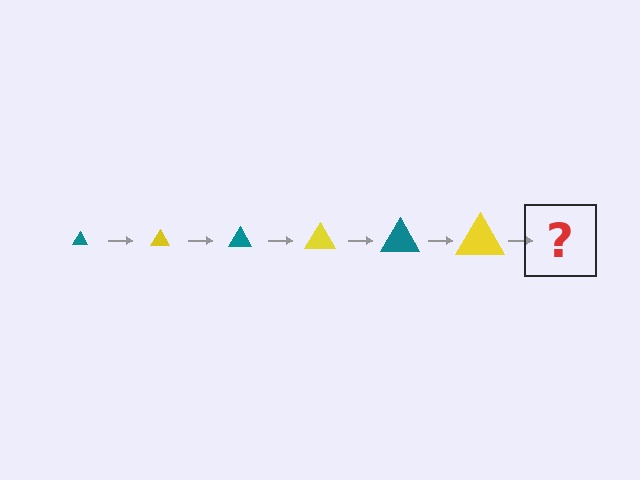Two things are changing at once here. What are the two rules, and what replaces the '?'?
The two rules are that the triangle grows larger each step and the color cycles through teal and yellow. The '?' should be a teal triangle, larger than the previous one.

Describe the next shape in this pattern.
It should be a teal triangle, larger than the previous one.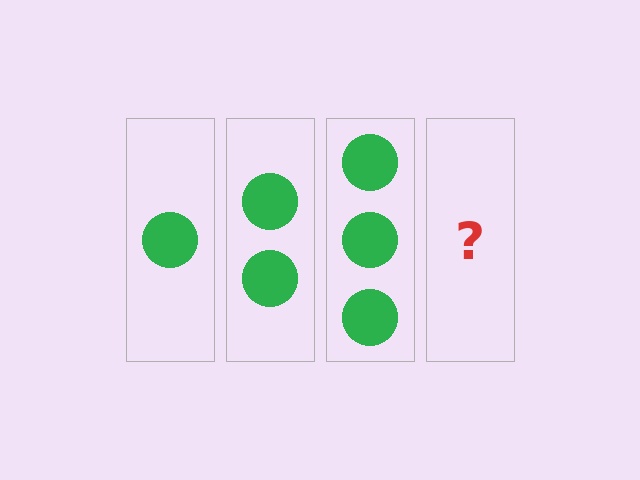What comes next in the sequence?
The next element should be 4 circles.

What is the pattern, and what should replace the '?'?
The pattern is that each step adds one more circle. The '?' should be 4 circles.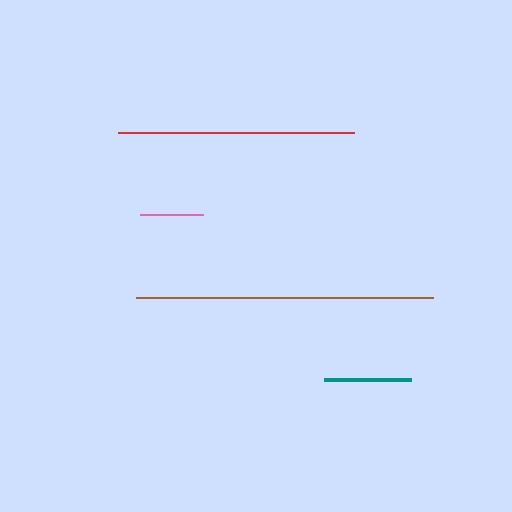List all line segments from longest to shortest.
From longest to shortest: brown, red, teal, pink.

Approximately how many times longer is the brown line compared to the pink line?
The brown line is approximately 4.8 times the length of the pink line.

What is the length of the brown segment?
The brown segment is approximately 298 pixels long.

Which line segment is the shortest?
The pink line is the shortest at approximately 62 pixels.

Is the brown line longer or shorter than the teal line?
The brown line is longer than the teal line.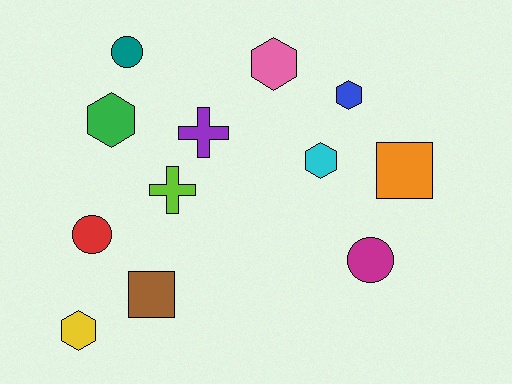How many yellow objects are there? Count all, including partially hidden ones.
There is 1 yellow object.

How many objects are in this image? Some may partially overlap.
There are 12 objects.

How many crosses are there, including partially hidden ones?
There are 2 crosses.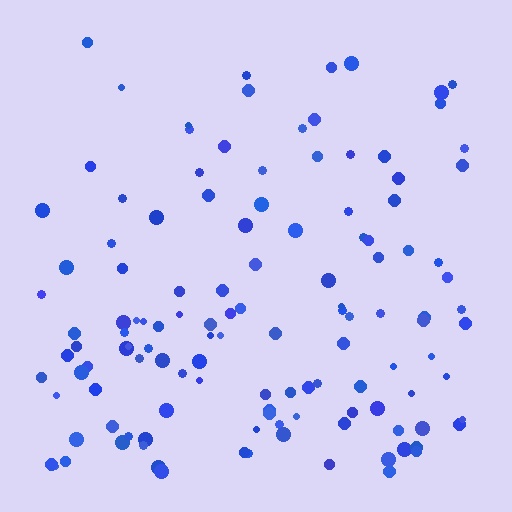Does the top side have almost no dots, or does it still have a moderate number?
Still a moderate number, just noticeably fewer than the bottom.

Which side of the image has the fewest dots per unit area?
The top.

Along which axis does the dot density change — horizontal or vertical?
Vertical.